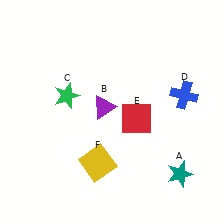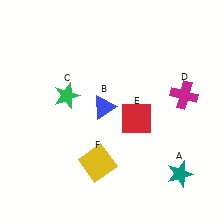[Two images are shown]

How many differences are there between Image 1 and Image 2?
There are 2 differences between the two images.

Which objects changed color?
B changed from purple to blue. D changed from blue to magenta.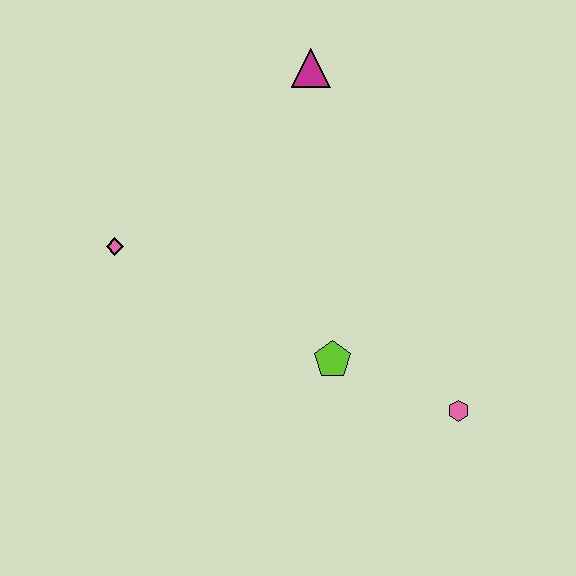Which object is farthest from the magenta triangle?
The pink hexagon is farthest from the magenta triangle.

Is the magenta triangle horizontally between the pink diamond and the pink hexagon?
Yes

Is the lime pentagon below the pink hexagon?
No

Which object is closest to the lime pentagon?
The pink hexagon is closest to the lime pentagon.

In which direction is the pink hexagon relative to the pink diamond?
The pink hexagon is to the right of the pink diamond.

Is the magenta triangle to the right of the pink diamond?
Yes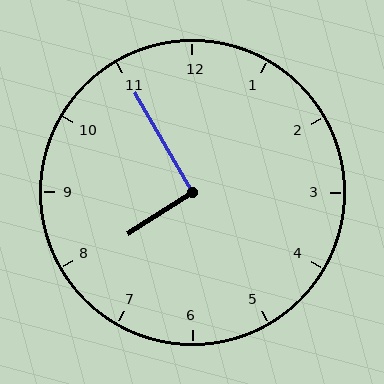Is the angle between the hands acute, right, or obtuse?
It is right.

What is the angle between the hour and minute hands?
Approximately 92 degrees.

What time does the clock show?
7:55.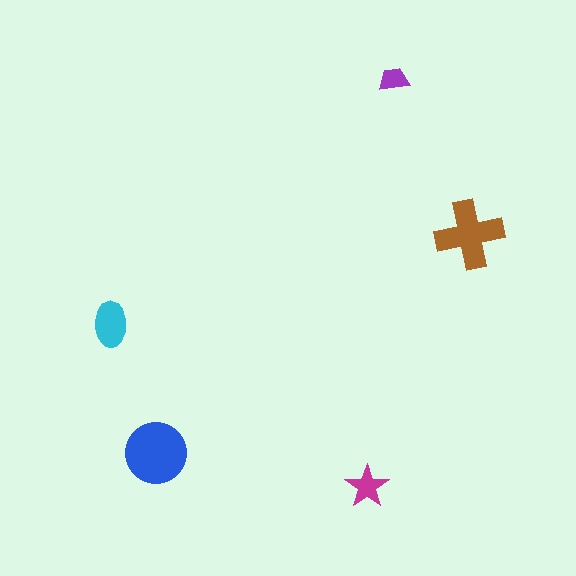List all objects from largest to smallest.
The blue circle, the brown cross, the cyan ellipse, the magenta star, the purple trapezoid.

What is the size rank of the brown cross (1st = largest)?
2nd.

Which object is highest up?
The purple trapezoid is topmost.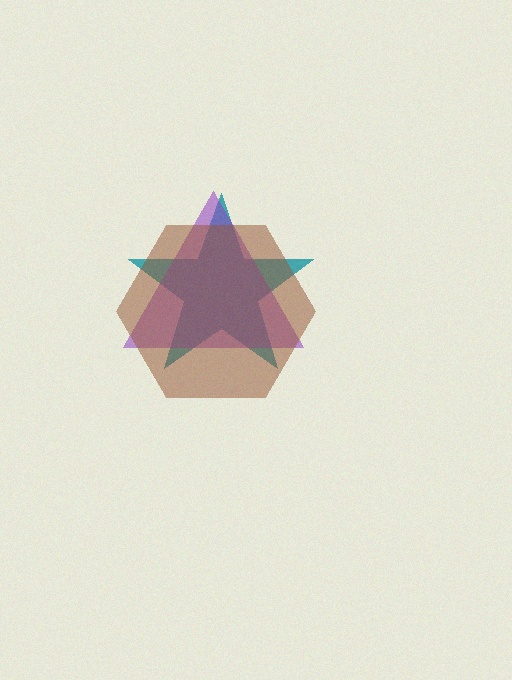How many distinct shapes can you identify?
There are 3 distinct shapes: a teal star, a purple triangle, a brown hexagon.